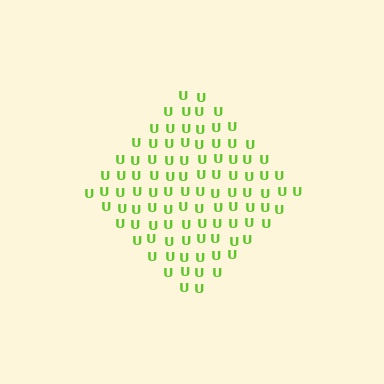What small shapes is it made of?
It is made of small letter U's.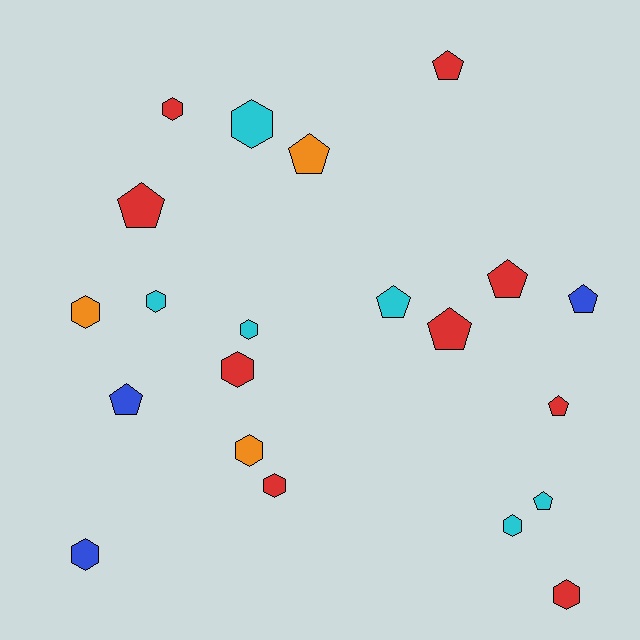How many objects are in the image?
There are 21 objects.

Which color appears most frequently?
Red, with 9 objects.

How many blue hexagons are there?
There is 1 blue hexagon.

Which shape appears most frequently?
Hexagon, with 11 objects.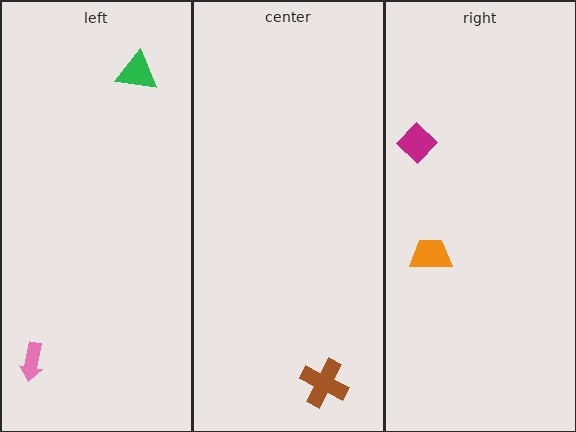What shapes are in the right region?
The orange trapezoid, the magenta diamond.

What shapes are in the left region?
The green triangle, the pink arrow.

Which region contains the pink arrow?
The left region.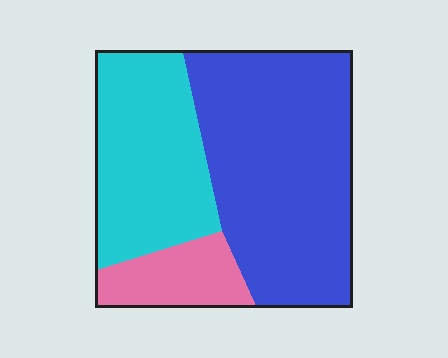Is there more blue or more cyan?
Blue.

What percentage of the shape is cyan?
Cyan takes up about one third (1/3) of the shape.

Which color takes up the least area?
Pink, at roughly 15%.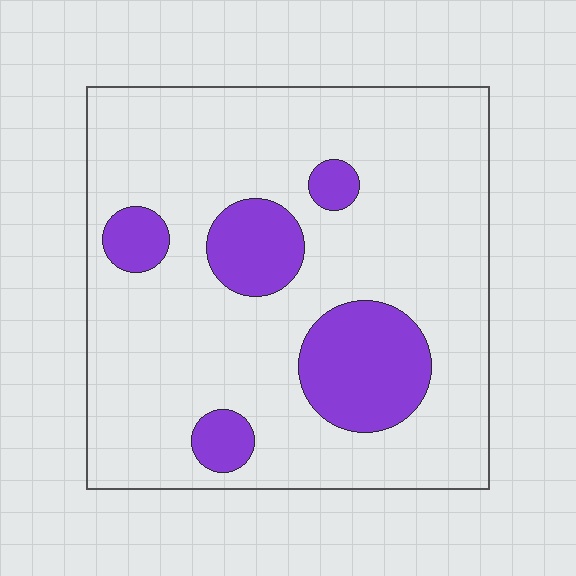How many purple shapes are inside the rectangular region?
5.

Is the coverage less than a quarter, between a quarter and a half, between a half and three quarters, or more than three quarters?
Less than a quarter.